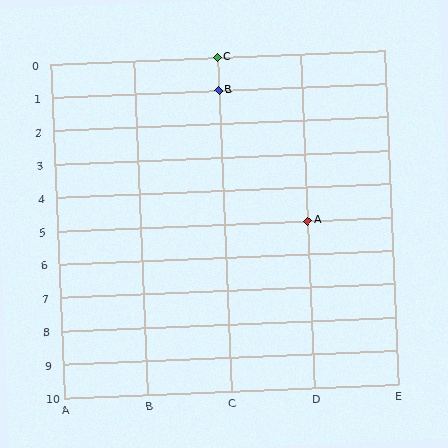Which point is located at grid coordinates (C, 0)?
Point C is at (C, 0).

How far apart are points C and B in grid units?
Points C and B are 1 row apart.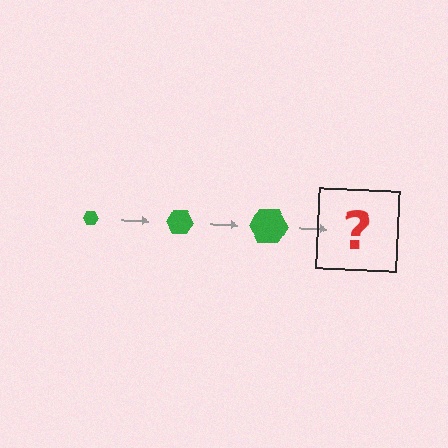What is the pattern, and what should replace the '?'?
The pattern is that the hexagon gets progressively larger each step. The '?' should be a green hexagon, larger than the previous one.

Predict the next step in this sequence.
The next step is a green hexagon, larger than the previous one.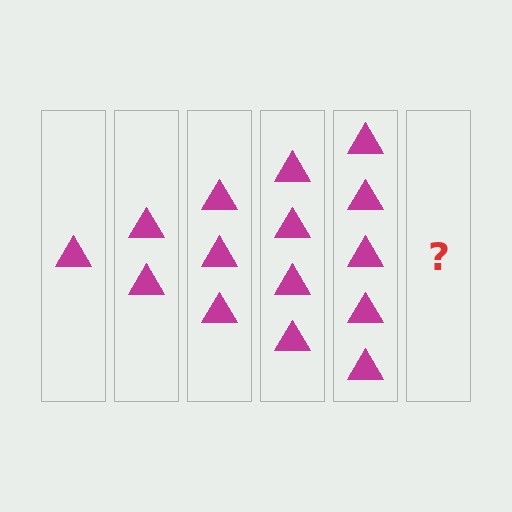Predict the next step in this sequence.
The next step is 6 triangles.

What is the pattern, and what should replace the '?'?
The pattern is that each step adds one more triangle. The '?' should be 6 triangles.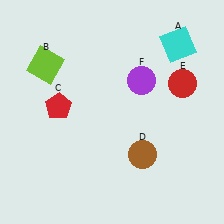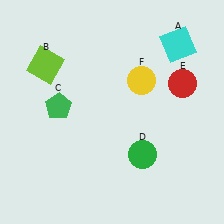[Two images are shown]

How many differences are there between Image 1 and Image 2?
There are 3 differences between the two images.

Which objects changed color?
C changed from red to green. D changed from brown to green. F changed from purple to yellow.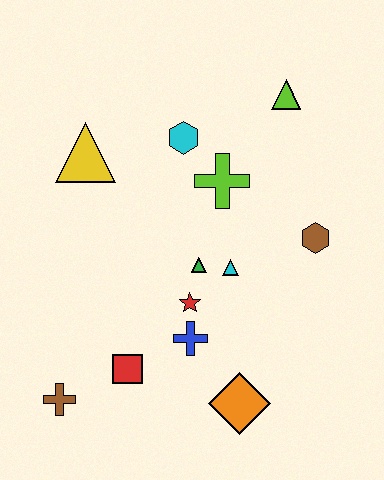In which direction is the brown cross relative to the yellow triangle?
The brown cross is below the yellow triangle.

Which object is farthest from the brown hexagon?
The brown cross is farthest from the brown hexagon.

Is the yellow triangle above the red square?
Yes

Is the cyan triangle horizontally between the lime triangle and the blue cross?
Yes